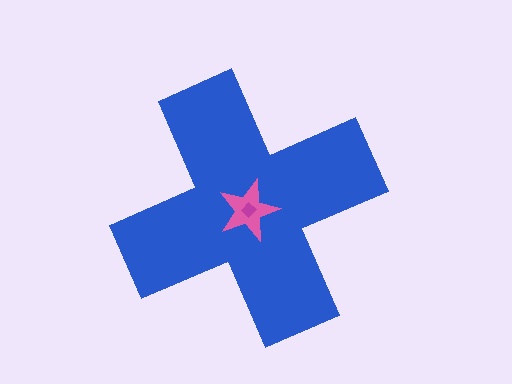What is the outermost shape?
The blue cross.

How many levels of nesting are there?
3.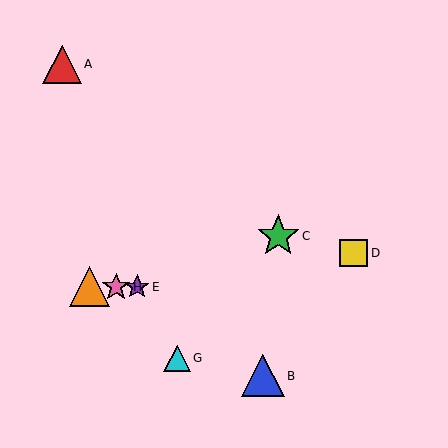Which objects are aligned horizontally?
Objects E, F, H are aligned horizontally.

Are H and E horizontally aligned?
Yes, both are at y≈287.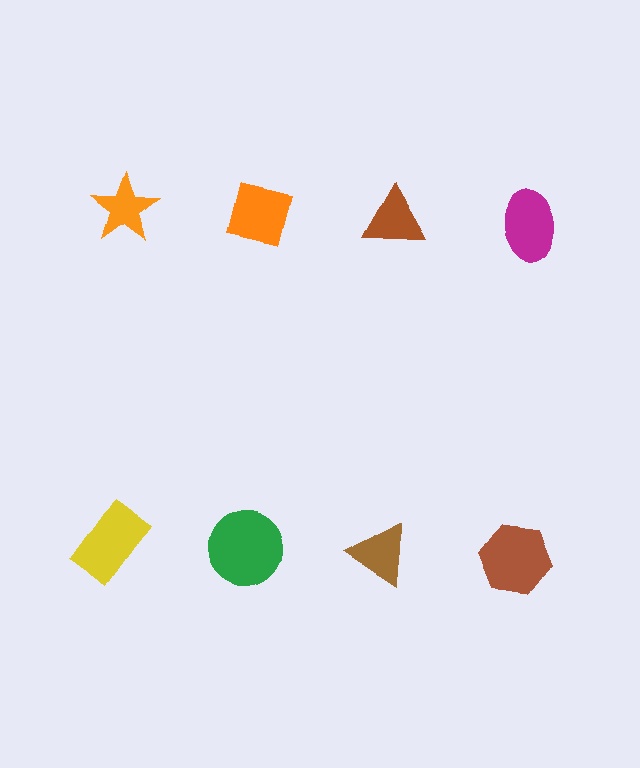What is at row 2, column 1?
A yellow rectangle.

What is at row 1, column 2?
An orange square.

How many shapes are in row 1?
4 shapes.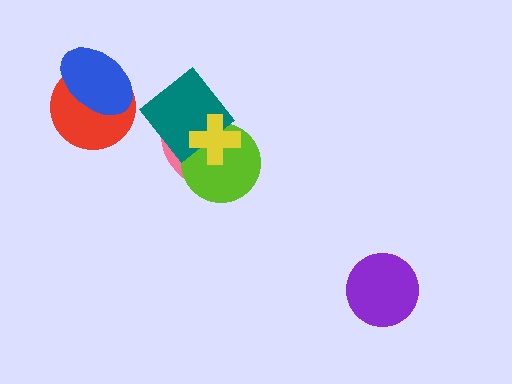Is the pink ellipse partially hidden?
Yes, it is partially covered by another shape.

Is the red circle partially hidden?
Yes, it is partially covered by another shape.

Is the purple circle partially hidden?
No, no other shape covers it.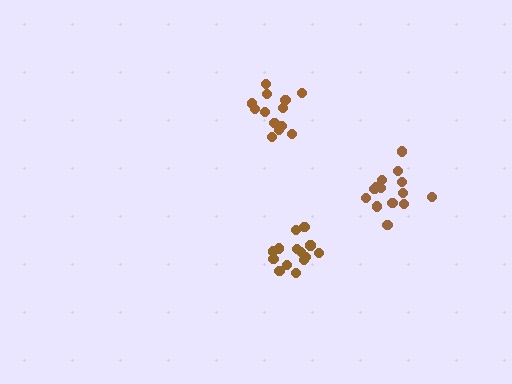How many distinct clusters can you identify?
There are 3 distinct clusters.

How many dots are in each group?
Group 1: 14 dots, Group 2: 14 dots, Group 3: 13 dots (41 total).